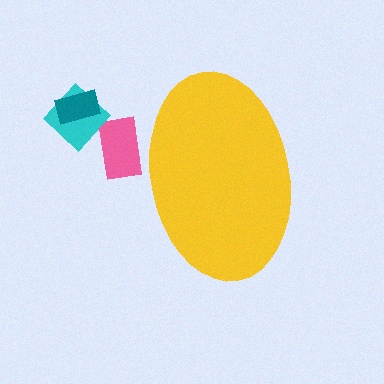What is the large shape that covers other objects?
A yellow ellipse.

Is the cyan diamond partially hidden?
No, the cyan diamond is fully visible.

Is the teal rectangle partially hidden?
No, the teal rectangle is fully visible.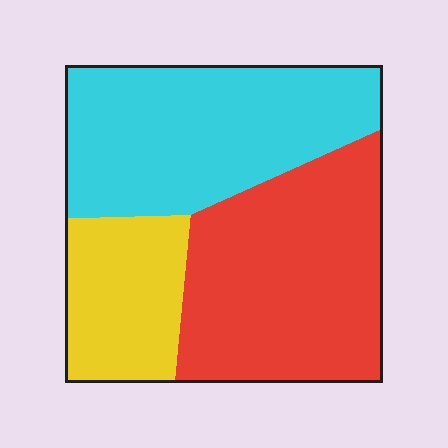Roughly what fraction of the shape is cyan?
Cyan takes up about two fifths (2/5) of the shape.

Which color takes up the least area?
Yellow, at roughly 20%.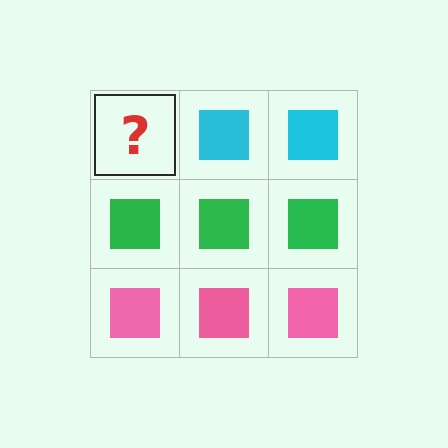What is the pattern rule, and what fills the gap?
The rule is that each row has a consistent color. The gap should be filled with a cyan square.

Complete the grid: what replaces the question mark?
The question mark should be replaced with a cyan square.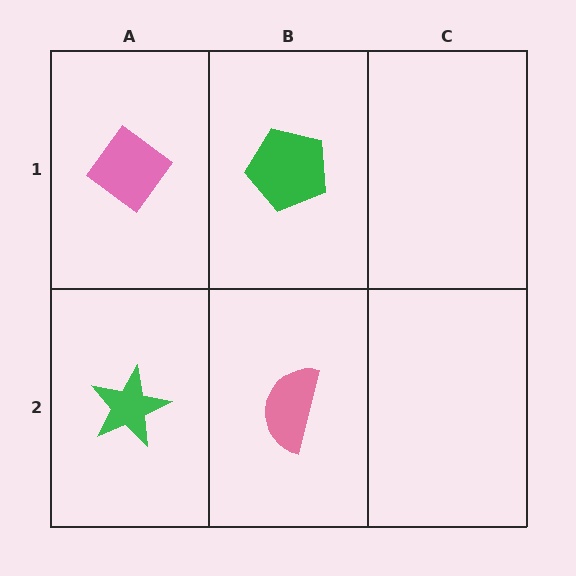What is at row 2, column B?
A pink semicircle.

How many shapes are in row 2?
2 shapes.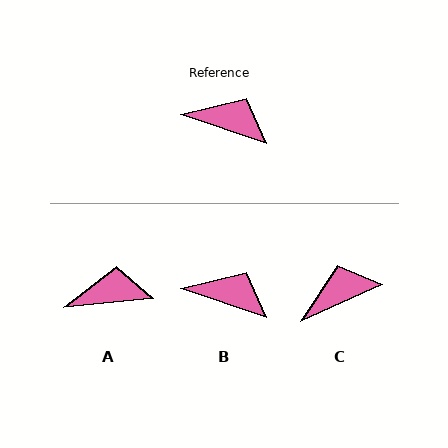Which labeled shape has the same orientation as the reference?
B.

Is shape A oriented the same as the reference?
No, it is off by about 25 degrees.